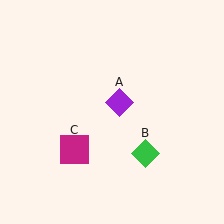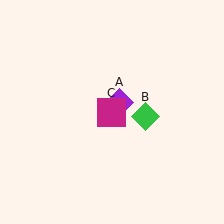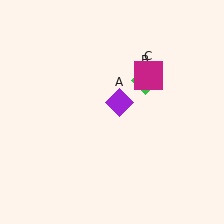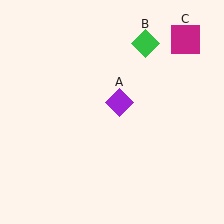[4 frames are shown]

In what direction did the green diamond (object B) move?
The green diamond (object B) moved up.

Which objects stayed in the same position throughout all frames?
Purple diamond (object A) remained stationary.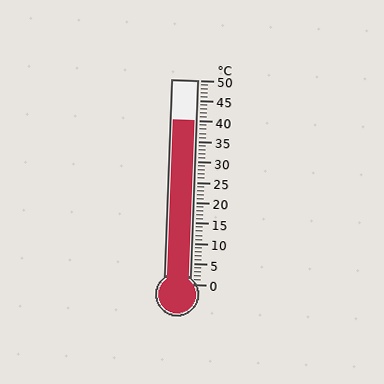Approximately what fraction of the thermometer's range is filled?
The thermometer is filled to approximately 80% of its range.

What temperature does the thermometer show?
The thermometer shows approximately 40°C.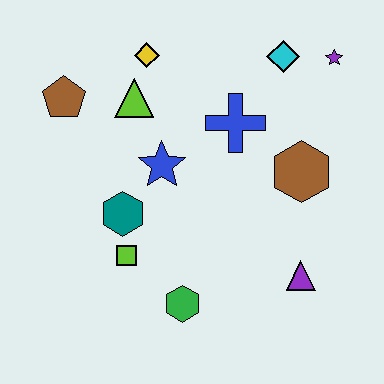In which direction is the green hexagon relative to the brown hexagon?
The green hexagon is below the brown hexagon.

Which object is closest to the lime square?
The teal hexagon is closest to the lime square.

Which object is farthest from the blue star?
The purple star is farthest from the blue star.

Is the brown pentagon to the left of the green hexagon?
Yes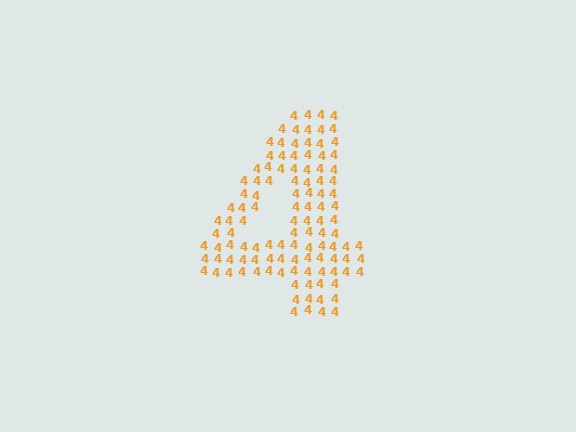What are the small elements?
The small elements are digit 4's.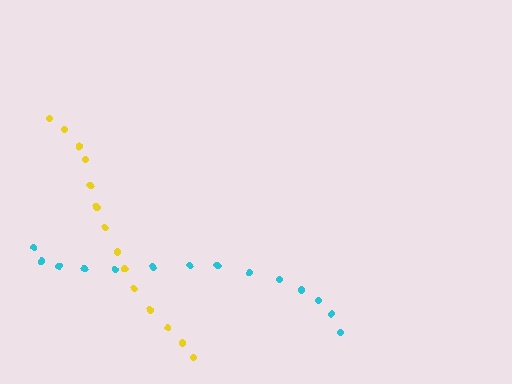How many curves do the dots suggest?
There are 2 distinct paths.